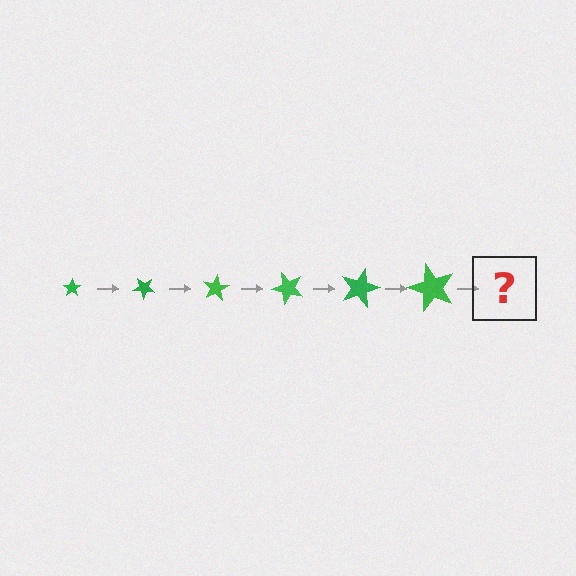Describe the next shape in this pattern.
It should be a star, larger than the previous one and rotated 240 degrees from the start.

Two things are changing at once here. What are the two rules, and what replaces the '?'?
The two rules are that the star grows larger each step and it rotates 40 degrees each step. The '?' should be a star, larger than the previous one and rotated 240 degrees from the start.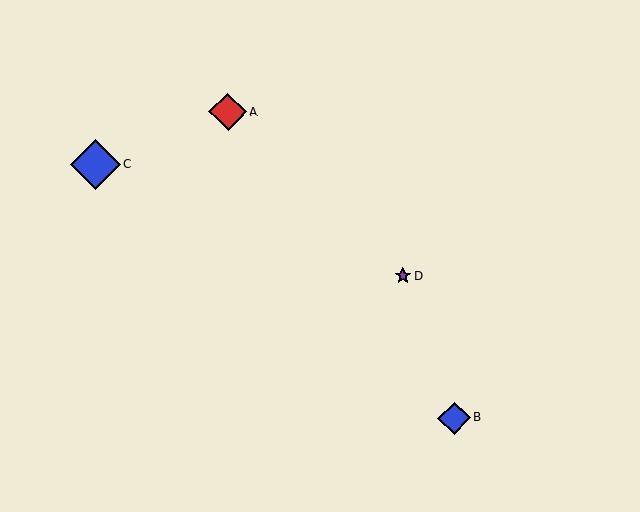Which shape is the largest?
The blue diamond (labeled C) is the largest.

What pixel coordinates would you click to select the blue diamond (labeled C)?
Click at (95, 164) to select the blue diamond C.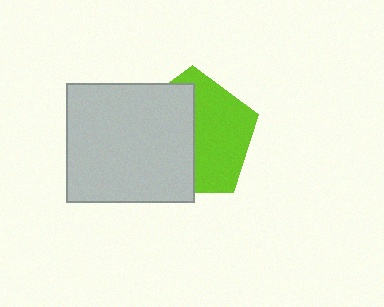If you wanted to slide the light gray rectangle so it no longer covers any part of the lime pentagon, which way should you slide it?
Slide it left — that is the most direct way to separate the two shapes.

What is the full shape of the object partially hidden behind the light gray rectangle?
The partially hidden object is a lime pentagon.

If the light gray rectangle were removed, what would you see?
You would see the complete lime pentagon.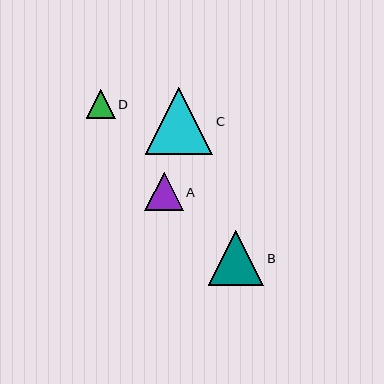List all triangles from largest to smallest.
From largest to smallest: C, B, A, D.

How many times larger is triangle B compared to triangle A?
Triangle B is approximately 1.4 times the size of triangle A.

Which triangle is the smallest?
Triangle D is the smallest with a size of approximately 29 pixels.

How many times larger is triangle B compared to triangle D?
Triangle B is approximately 1.9 times the size of triangle D.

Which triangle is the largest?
Triangle C is the largest with a size of approximately 67 pixels.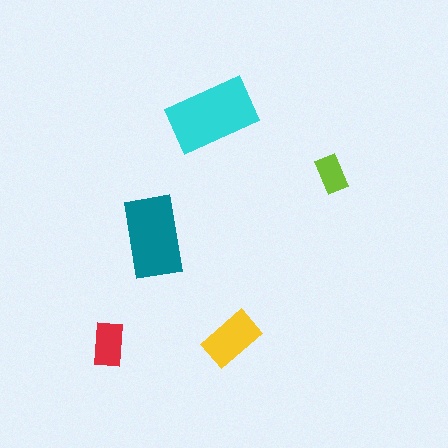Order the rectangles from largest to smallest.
the cyan one, the teal one, the yellow one, the red one, the lime one.